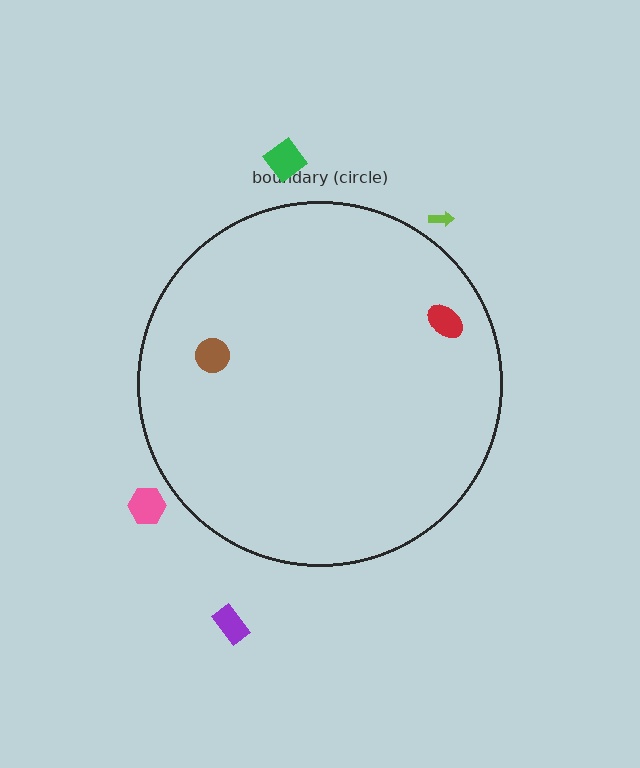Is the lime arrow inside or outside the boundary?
Outside.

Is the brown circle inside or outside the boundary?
Inside.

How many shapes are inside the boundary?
2 inside, 4 outside.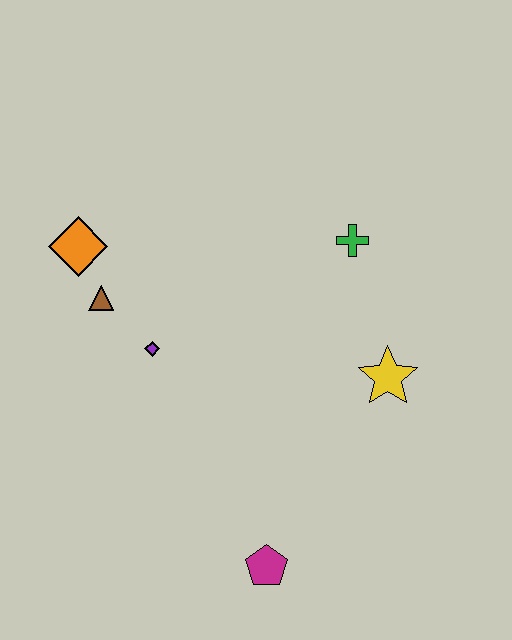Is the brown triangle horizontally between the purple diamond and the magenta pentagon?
No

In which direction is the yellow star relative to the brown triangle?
The yellow star is to the right of the brown triangle.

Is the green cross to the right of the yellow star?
No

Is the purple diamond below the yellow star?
No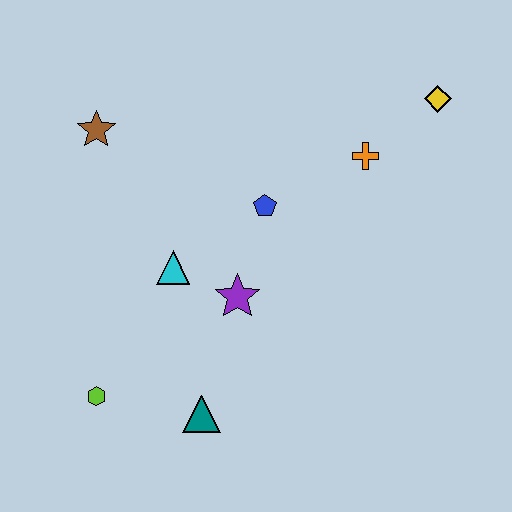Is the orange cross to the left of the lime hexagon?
No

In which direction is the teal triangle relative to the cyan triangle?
The teal triangle is below the cyan triangle.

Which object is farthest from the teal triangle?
The yellow diamond is farthest from the teal triangle.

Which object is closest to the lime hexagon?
The teal triangle is closest to the lime hexagon.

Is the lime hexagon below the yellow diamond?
Yes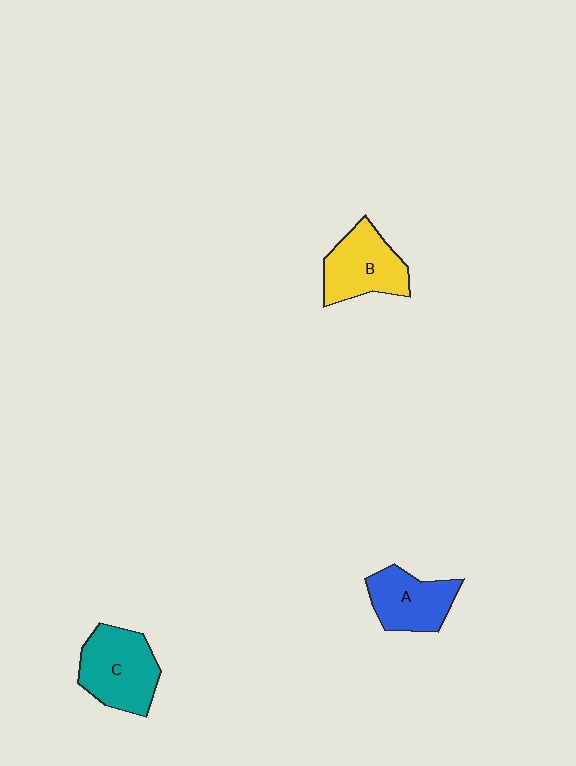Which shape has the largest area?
Shape C (teal).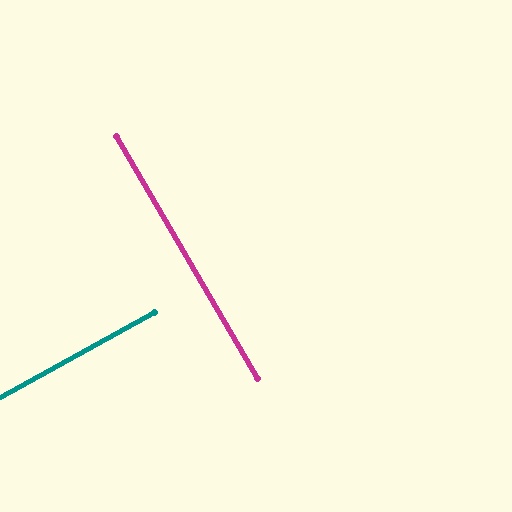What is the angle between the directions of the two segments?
Approximately 89 degrees.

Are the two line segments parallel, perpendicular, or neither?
Perpendicular — they meet at approximately 89°.